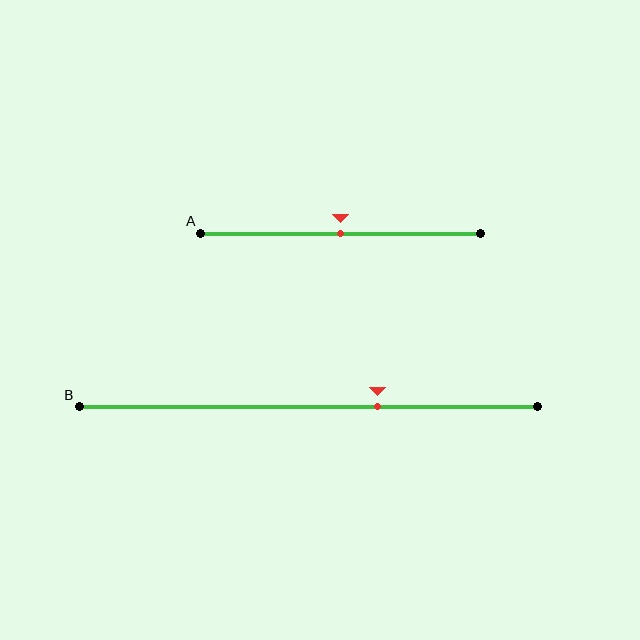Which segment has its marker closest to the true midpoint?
Segment A has its marker closest to the true midpoint.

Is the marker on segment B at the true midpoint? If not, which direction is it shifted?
No, the marker on segment B is shifted to the right by about 15% of the segment length.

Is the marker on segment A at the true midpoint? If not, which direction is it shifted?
Yes, the marker on segment A is at the true midpoint.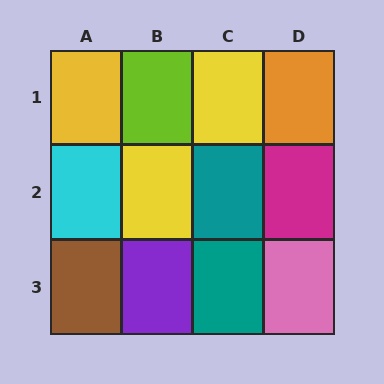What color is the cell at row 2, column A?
Cyan.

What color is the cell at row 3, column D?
Pink.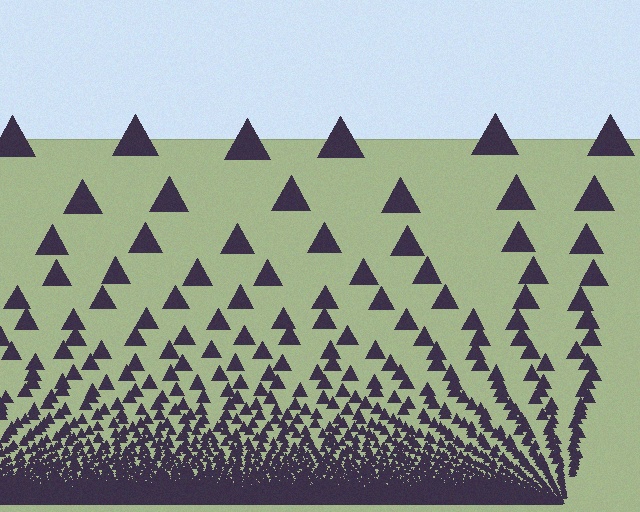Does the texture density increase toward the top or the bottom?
Density increases toward the bottom.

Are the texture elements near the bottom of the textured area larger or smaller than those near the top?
Smaller. The gradient is inverted — elements near the bottom are smaller and denser.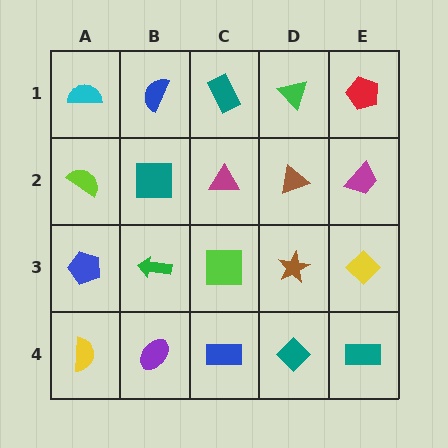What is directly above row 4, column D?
A brown star.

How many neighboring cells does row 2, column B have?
4.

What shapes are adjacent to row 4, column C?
A lime square (row 3, column C), a purple ellipse (row 4, column B), a teal diamond (row 4, column D).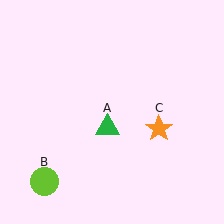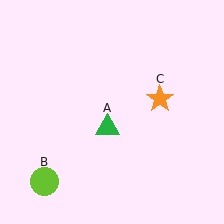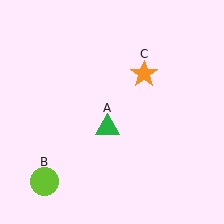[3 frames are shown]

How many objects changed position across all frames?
1 object changed position: orange star (object C).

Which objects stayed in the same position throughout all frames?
Green triangle (object A) and lime circle (object B) remained stationary.